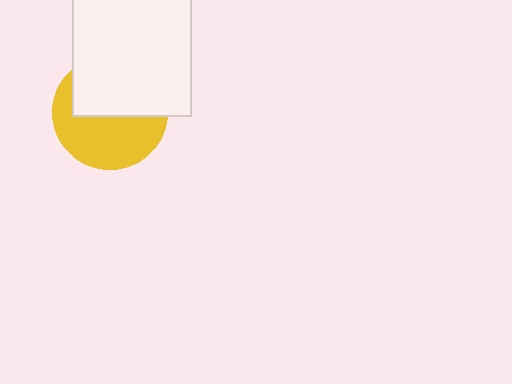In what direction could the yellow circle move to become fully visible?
The yellow circle could move down. That would shift it out from behind the white square entirely.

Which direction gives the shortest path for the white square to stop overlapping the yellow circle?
Moving up gives the shortest separation.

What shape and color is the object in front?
The object in front is a white square.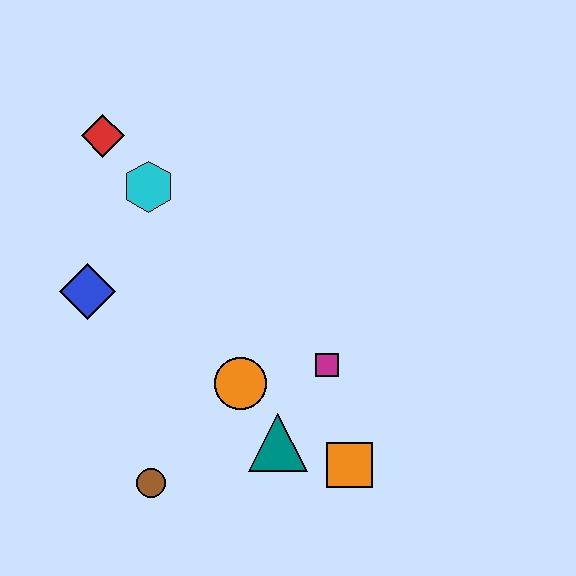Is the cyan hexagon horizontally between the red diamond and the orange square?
Yes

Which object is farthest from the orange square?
The red diamond is farthest from the orange square.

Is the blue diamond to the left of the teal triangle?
Yes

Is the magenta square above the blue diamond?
No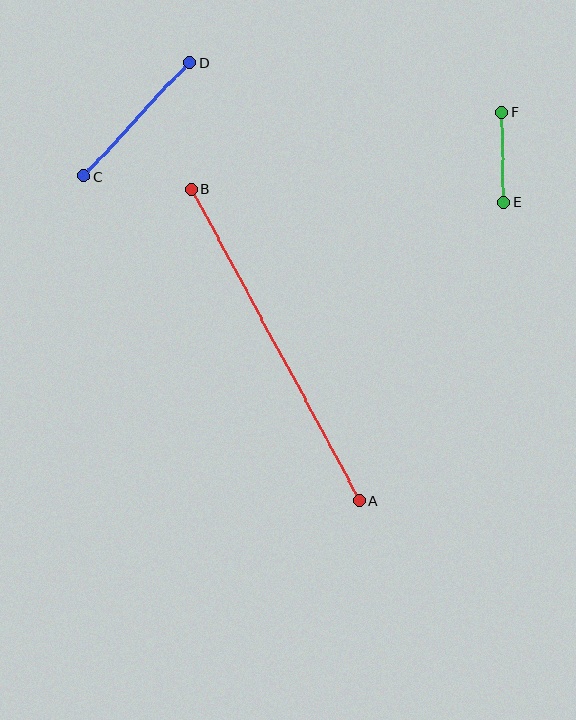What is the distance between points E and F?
The distance is approximately 90 pixels.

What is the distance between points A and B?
The distance is approximately 354 pixels.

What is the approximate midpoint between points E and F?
The midpoint is at approximately (503, 157) pixels.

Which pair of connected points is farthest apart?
Points A and B are farthest apart.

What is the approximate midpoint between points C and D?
The midpoint is at approximately (137, 119) pixels.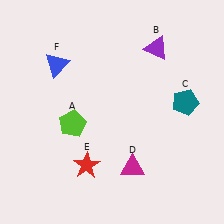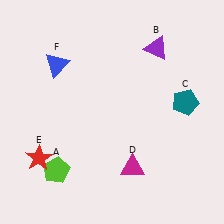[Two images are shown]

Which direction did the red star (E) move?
The red star (E) moved left.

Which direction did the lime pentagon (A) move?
The lime pentagon (A) moved down.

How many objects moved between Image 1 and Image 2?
2 objects moved between the two images.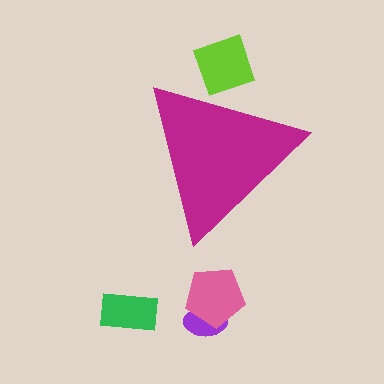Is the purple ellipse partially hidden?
No, the purple ellipse is fully visible.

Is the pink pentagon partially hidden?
No, the pink pentagon is fully visible.